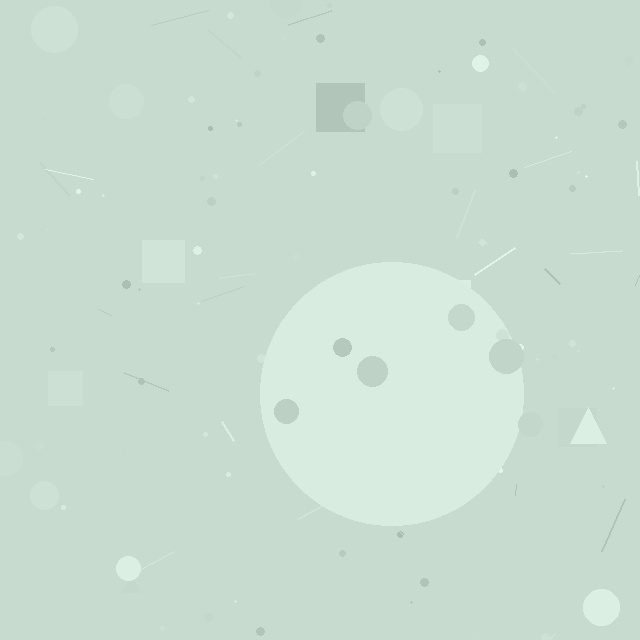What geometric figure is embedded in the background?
A circle is embedded in the background.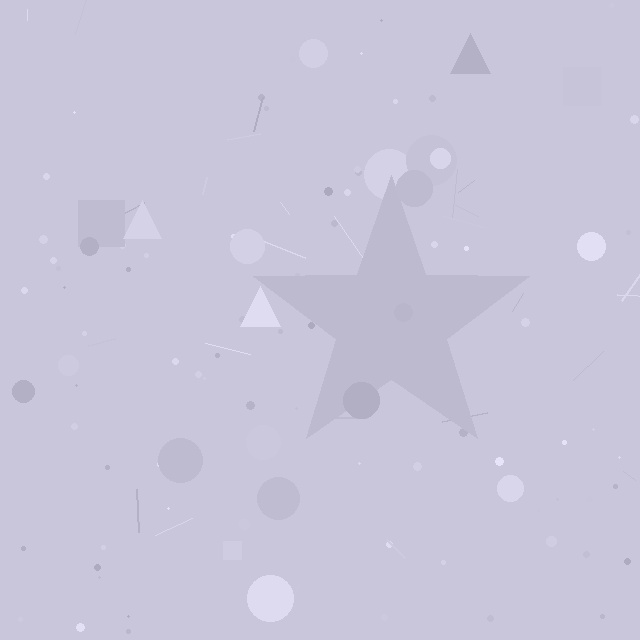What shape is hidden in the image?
A star is hidden in the image.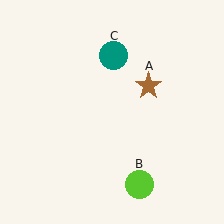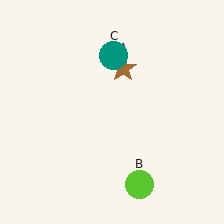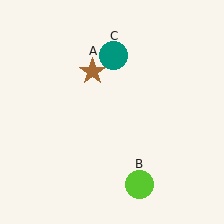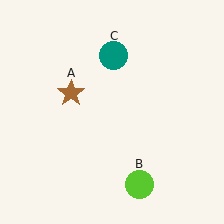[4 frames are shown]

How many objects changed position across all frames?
1 object changed position: brown star (object A).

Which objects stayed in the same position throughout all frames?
Lime circle (object B) and teal circle (object C) remained stationary.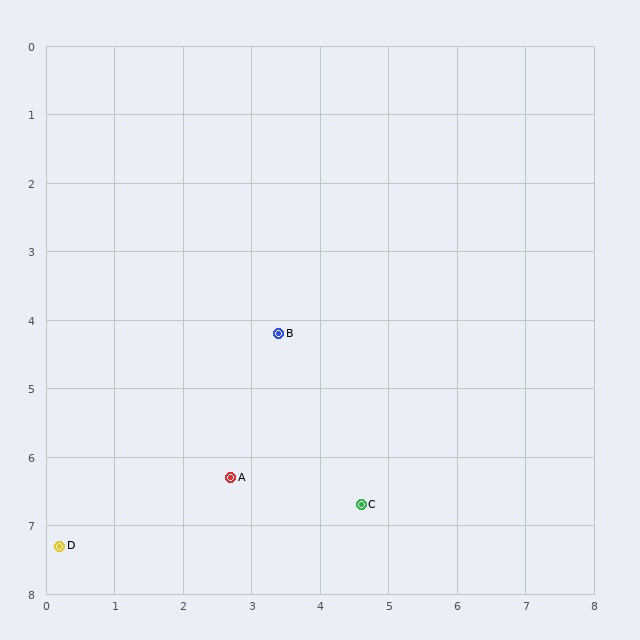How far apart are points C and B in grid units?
Points C and B are about 2.8 grid units apart.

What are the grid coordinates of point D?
Point D is at approximately (0.2, 7.3).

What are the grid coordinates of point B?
Point B is at approximately (3.4, 4.2).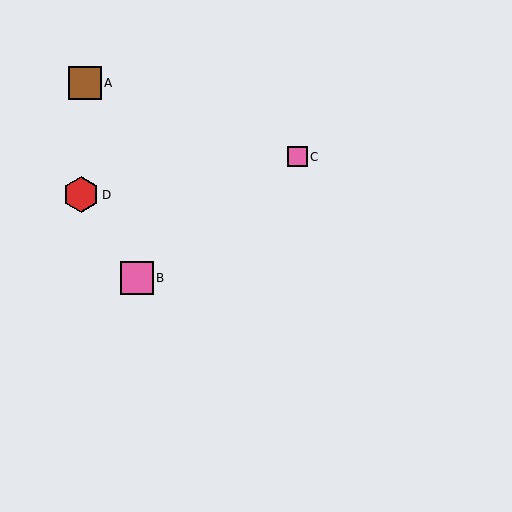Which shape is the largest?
The red hexagon (labeled D) is the largest.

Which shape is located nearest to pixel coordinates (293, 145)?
The pink square (labeled C) at (297, 157) is nearest to that location.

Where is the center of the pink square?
The center of the pink square is at (297, 157).